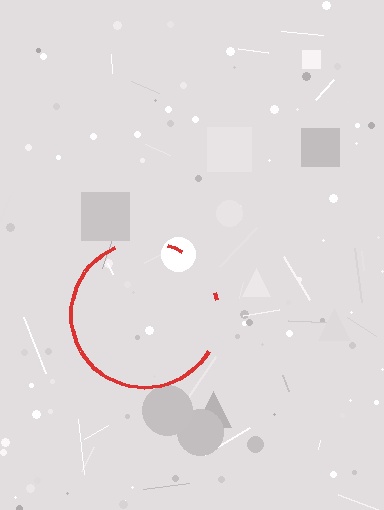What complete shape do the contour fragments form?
The contour fragments form a circle.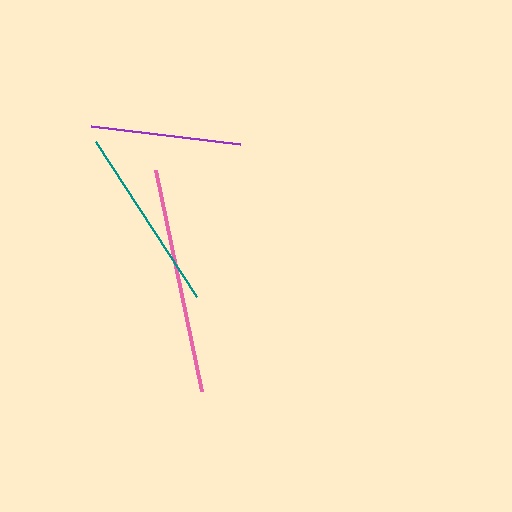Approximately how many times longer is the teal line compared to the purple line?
The teal line is approximately 1.2 times the length of the purple line.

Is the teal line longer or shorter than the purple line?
The teal line is longer than the purple line.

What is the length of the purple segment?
The purple segment is approximately 150 pixels long.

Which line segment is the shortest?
The purple line is the shortest at approximately 150 pixels.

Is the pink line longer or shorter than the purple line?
The pink line is longer than the purple line.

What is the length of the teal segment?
The teal segment is approximately 185 pixels long.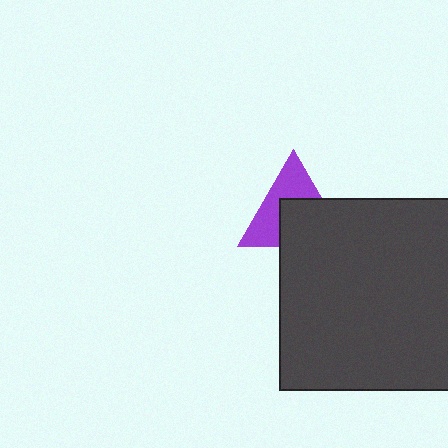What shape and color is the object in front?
The object in front is a dark gray square.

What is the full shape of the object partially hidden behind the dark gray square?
The partially hidden object is a purple triangle.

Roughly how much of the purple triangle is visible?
About half of it is visible (roughly 50%).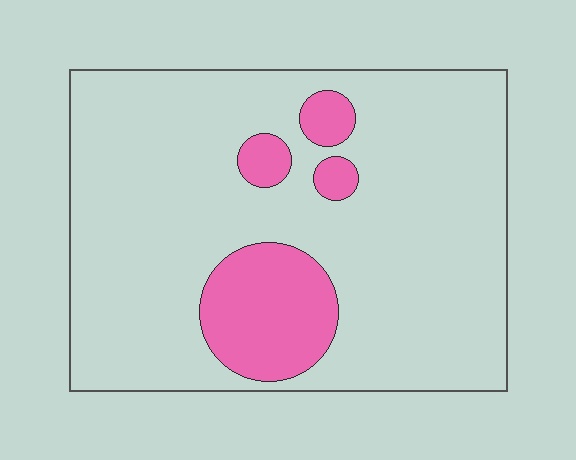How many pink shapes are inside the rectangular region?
4.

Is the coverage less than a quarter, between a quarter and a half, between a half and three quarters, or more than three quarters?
Less than a quarter.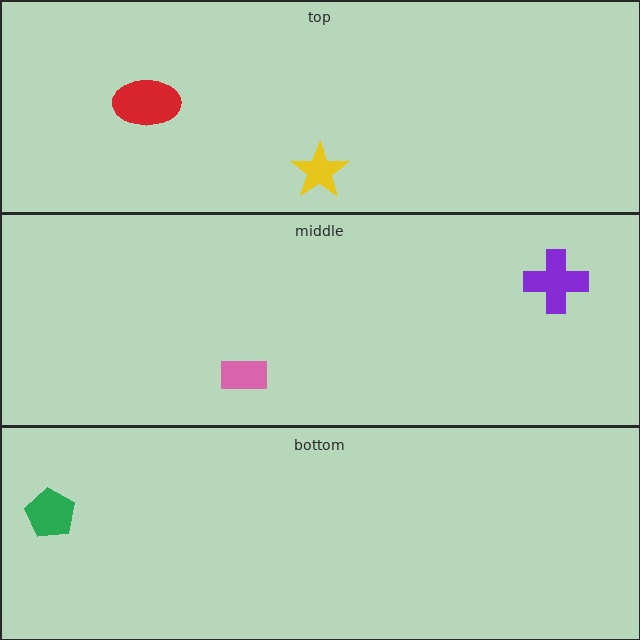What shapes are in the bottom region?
The green pentagon.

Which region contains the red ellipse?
The top region.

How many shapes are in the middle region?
2.